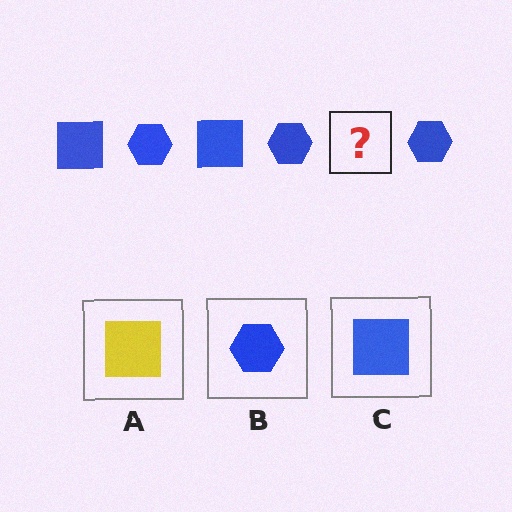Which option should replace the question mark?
Option C.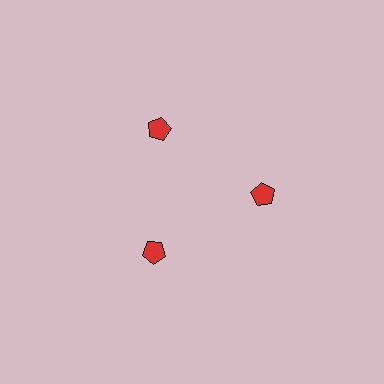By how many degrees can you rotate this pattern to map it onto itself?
The pattern maps onto itself every 120 degrees of rotation.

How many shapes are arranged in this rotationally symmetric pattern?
There are 3 shapes, arranged in 3 groups of 1.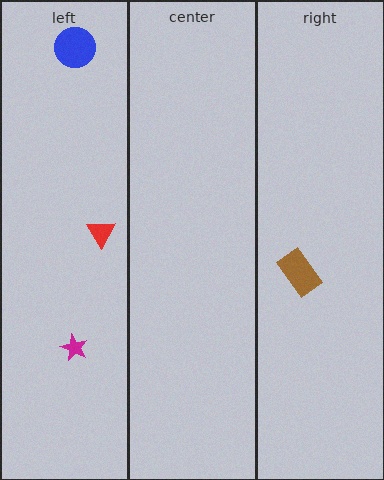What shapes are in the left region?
The red triangle, the blue circle, the magenta star.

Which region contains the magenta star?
The left region.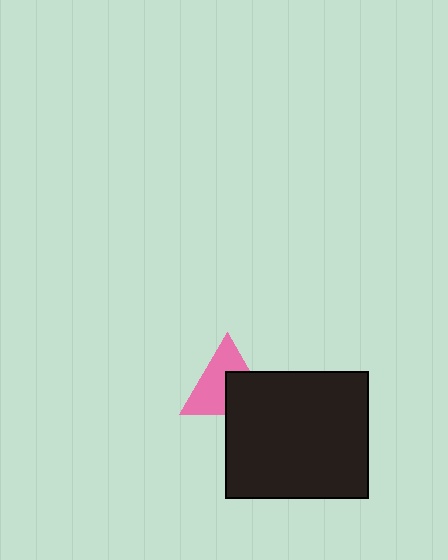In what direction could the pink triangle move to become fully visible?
The pink triangle could move toward the upper-left. That would shift it out from behind the black rectangle entirely.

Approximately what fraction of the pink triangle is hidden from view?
Roughly 40% of the pink triangle is hidden behind the black rectangle.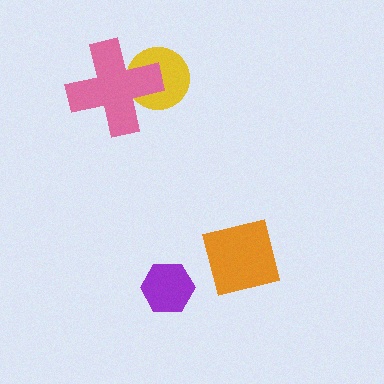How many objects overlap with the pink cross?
1 object overlaps with the pink cross.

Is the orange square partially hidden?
No, no other shape covers it.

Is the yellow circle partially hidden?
Yes, it is partially covered by another shape.